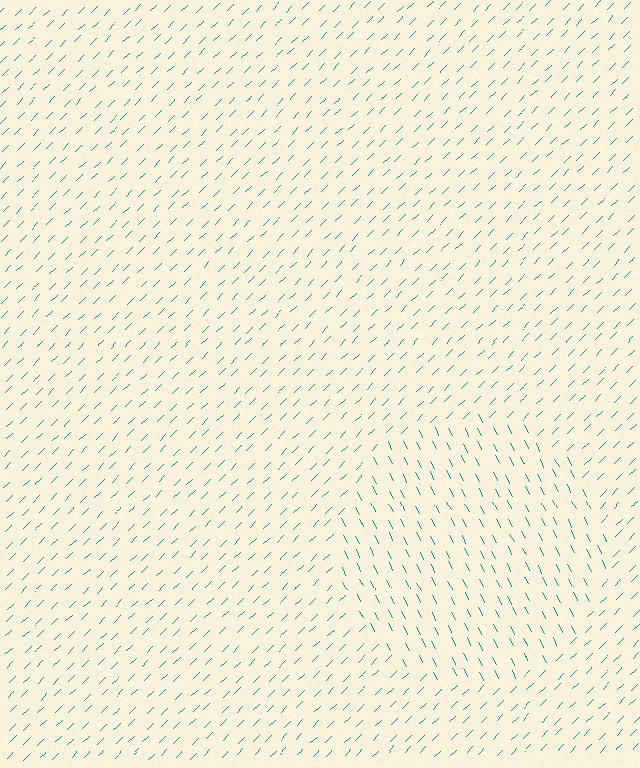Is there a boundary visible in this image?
Yes, there is a texture boundary formed by a change in line orientation.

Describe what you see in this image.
The image is filled with small teal line segments. A circle region in the image has lines oriented differently from the surrounding lines, creating a visible texture boundary.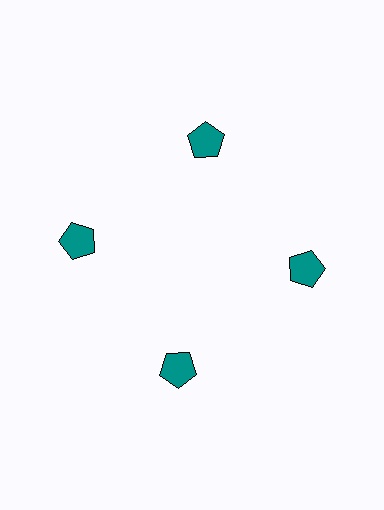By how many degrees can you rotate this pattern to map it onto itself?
The pattern maps onto itself every 90 degrees of rotation.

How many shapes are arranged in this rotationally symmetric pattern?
There are 4 shapes, arranged in 4 groups of 1.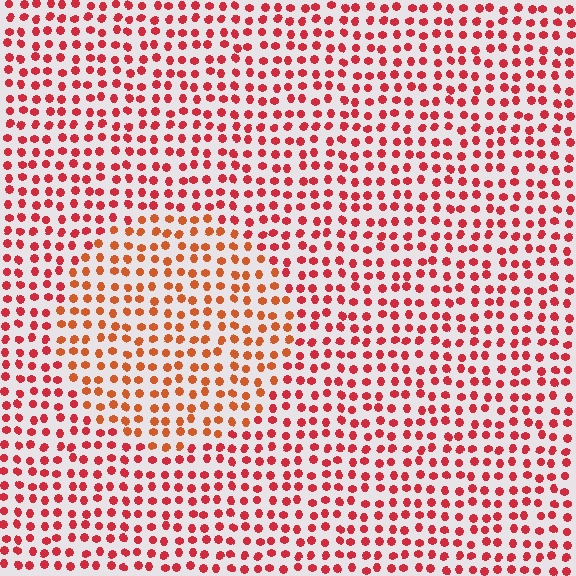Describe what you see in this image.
The image is filled with small red elements in a uniform arrangement. A circle-shaped region is visible where the elements are tinted to a slightly different hue, forming a subtle color boundary.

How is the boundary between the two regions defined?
The boundary is defined purely by a slight shift in hue (about 25 degrees). Spacing, size, and orientation are identical on both sides.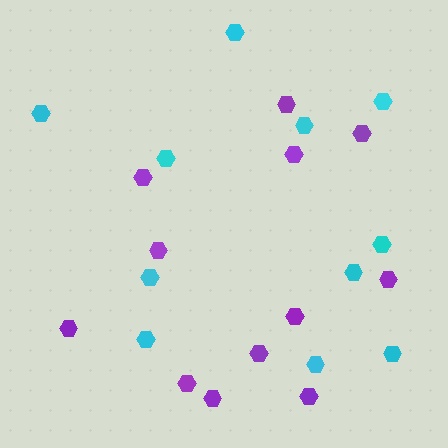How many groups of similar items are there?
There are 2 groups: one group of purple hexagons (12) and one group of cyan hexagons (11).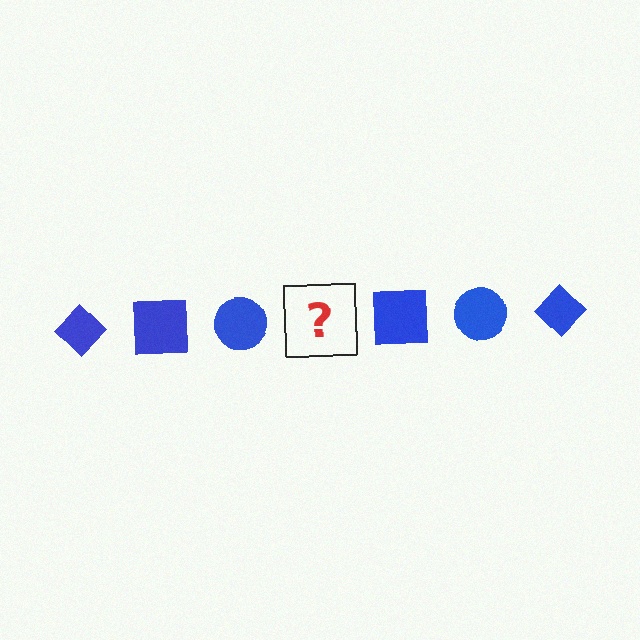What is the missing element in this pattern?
The missing element is a blue diamond.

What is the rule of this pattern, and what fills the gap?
The rule is that the pattern cycles through diamond, square, circle shapes in blue. The gap should be filled with a blue diamond.